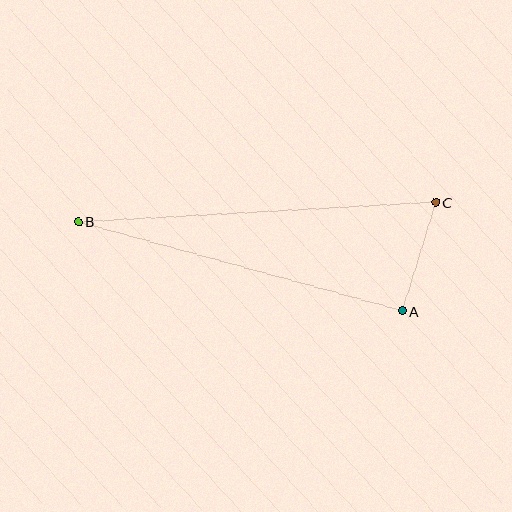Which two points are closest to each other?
Points A and C are closest to each other.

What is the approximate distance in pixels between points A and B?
The distance between A and B is approximately 336 pixels.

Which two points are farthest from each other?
Points B and C are farthest from each other.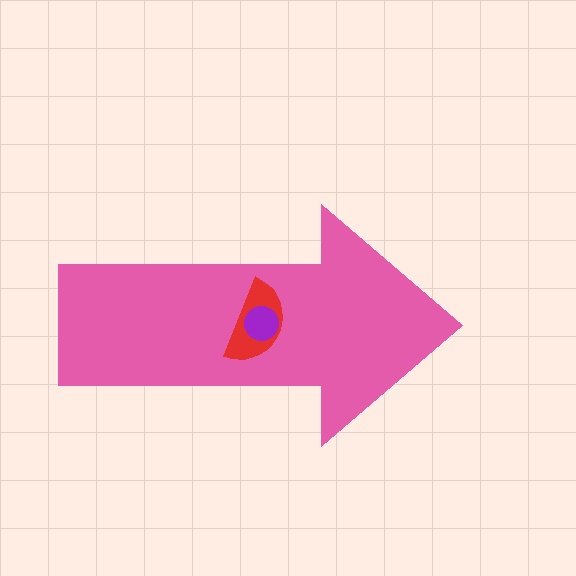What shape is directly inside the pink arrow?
The red semicircle.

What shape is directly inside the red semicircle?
The purple circle.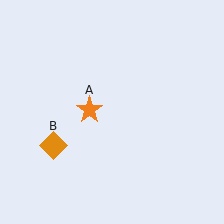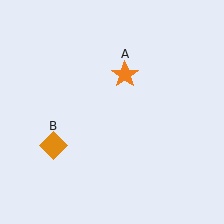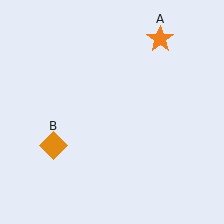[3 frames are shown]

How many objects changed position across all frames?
1 object changed position: orange star (object A).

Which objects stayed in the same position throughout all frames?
Orange diamond (object B) remained stationary.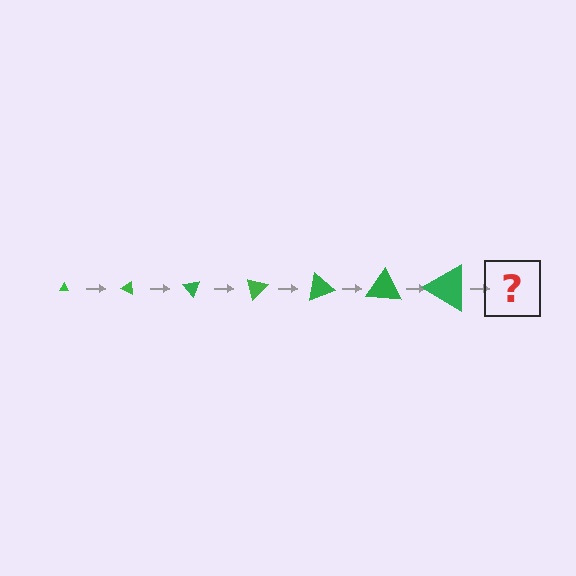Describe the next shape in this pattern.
It should be a triangle, larger than the previous one and rotated 175 degrees from the start.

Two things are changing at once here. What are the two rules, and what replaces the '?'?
The two rules are that the triangle grows larger each step and it rotates 25 degrees each step. The '?' should be a triangle, larger than the previous one and rotated 175 degrees from the start.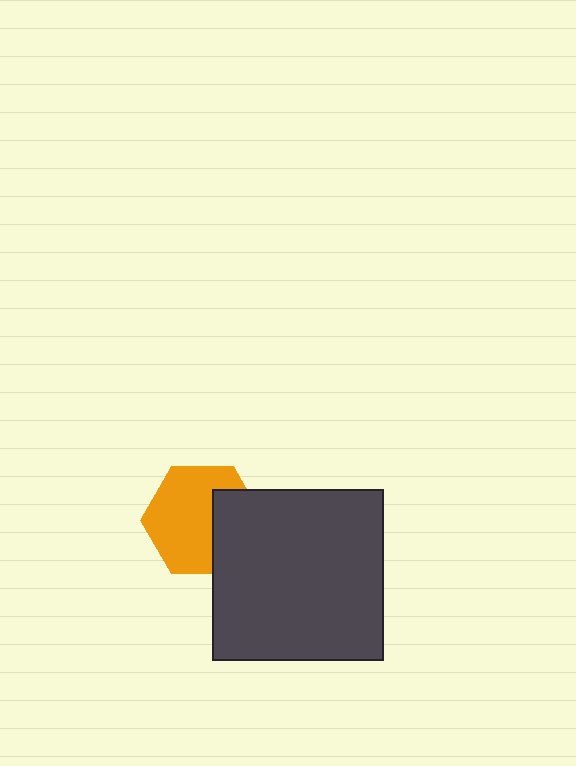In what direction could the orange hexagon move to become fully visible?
The orange hexagon could move left. That would shift it out from behind the dark gray square entirely.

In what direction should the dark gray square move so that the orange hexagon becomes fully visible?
The dark gray square should move right. That is the shortest direction to clear the overlap and leave the orange hexagon fully visible.